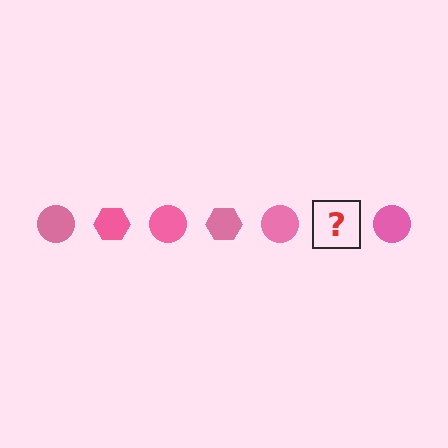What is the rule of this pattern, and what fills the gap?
The rule is that the pattern cycles through circle, hexagon shapes in pink. The gap should be filled with a pink hexagon.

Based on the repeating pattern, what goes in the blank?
The blank should be a pink hexagon.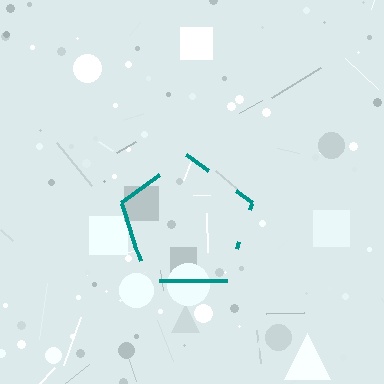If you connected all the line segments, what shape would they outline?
They would outline a pentagon.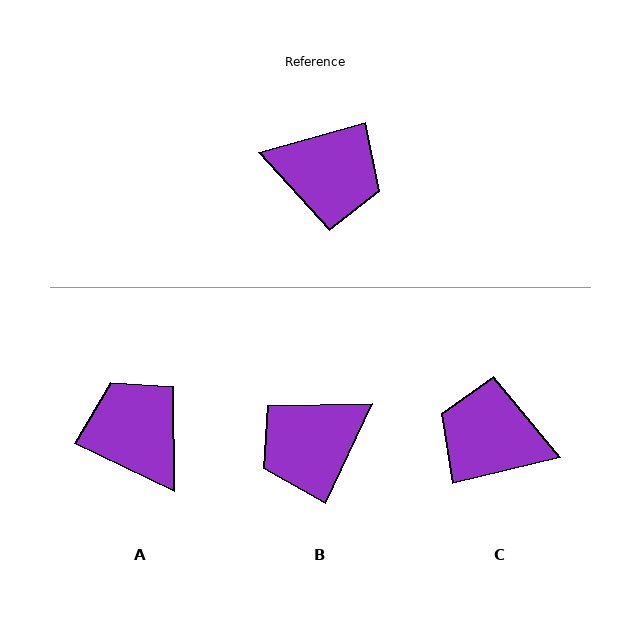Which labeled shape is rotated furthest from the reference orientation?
C, about 178 degrees away.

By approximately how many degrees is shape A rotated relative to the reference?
Approximately 138 degrees counter-clockwise.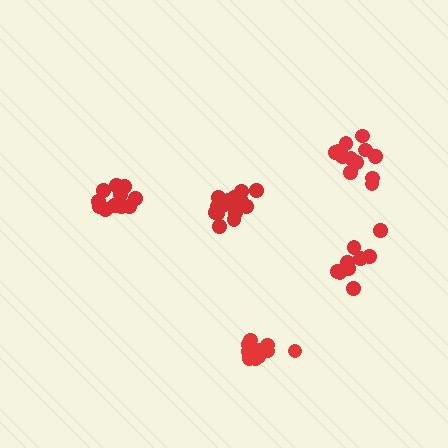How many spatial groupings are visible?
There are 5 spatial groupings.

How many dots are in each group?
Group 1: 12 dots, Group 2: 15 dots, Group 3: 12 dots, Group 4: 10 dots, Group 5: 12 dots (61 total).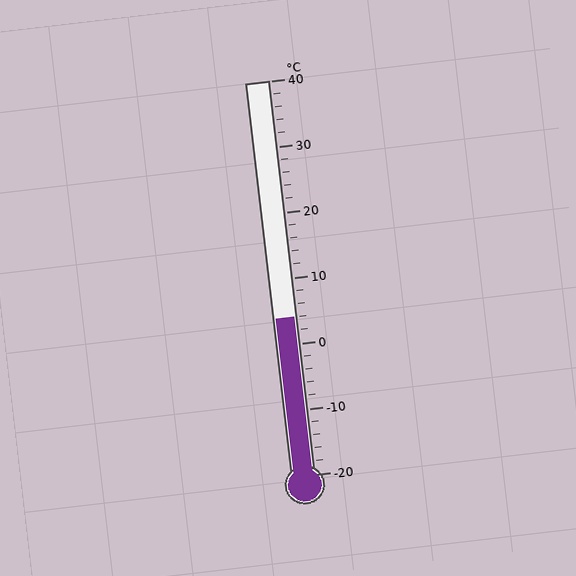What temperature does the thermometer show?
The thermometer shows approximately 4°C.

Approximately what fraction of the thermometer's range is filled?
The thermometer is filled to approximately 40% of its range.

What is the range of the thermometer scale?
The thermometer scale ranges from -20°C to 40°C.